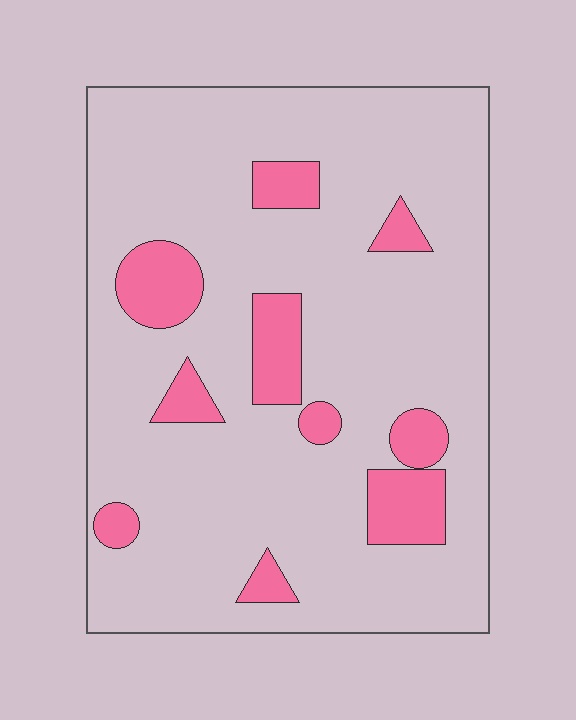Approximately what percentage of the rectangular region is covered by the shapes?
Approximately 15%.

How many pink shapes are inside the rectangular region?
10.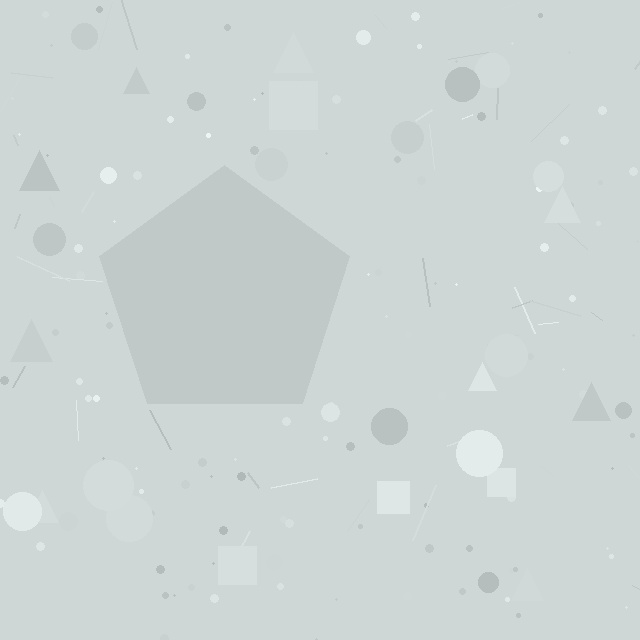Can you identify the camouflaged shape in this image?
The camouflaged shape is a pentagon.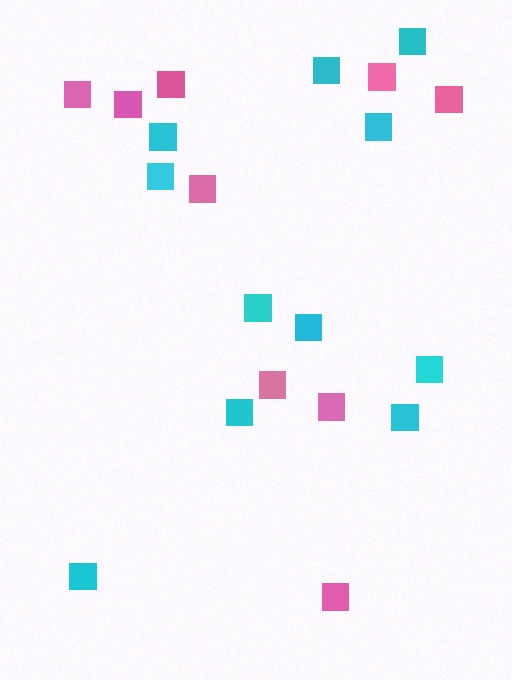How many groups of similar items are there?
There are 2 groups: one group of pink squares (9) and one group of cyan squares (11).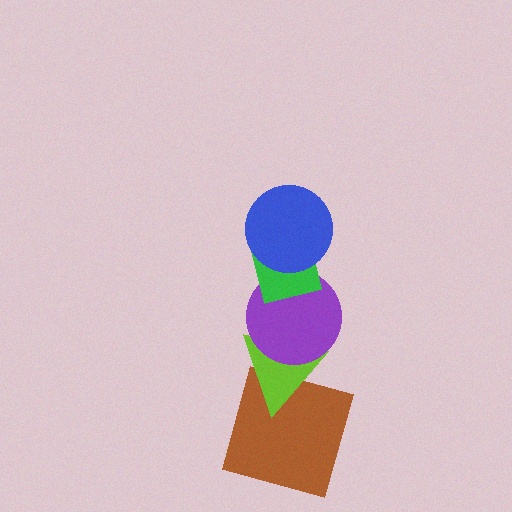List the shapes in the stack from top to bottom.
From top to bottom: the blue circle, the green square, the purple circle, the lime triangle, the brown square.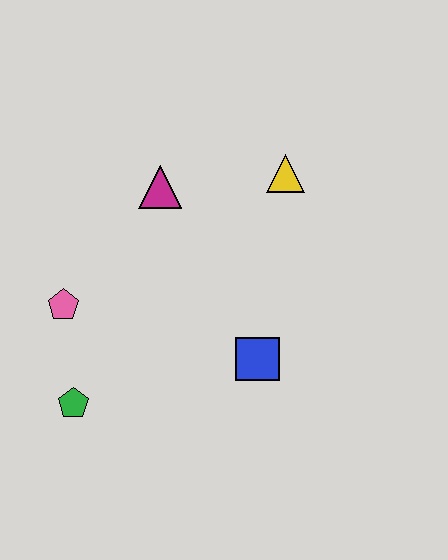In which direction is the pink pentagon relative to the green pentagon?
The pink pentagon is above the green pentagon.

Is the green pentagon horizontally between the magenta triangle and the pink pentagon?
Yes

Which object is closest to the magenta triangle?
The yellow triangle is closest to the magenta triangle.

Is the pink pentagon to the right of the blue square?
No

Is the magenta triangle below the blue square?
No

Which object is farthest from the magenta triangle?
The green pentagon is farthest from the magenta triangle.